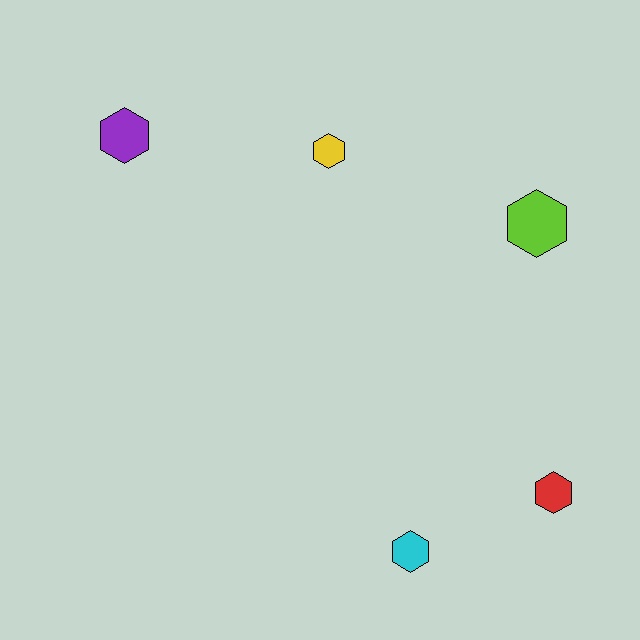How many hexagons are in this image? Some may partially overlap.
There are 5 hexagons.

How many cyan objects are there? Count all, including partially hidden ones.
There is 1 cyan object.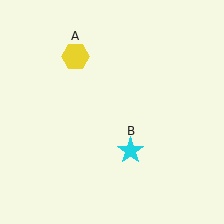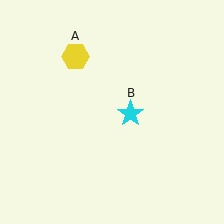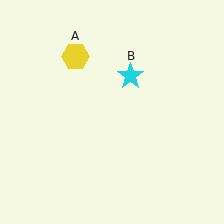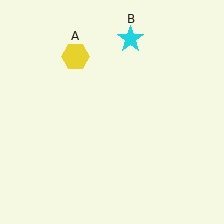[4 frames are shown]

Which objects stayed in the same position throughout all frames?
Yellow hexagon (object A) remained stationary.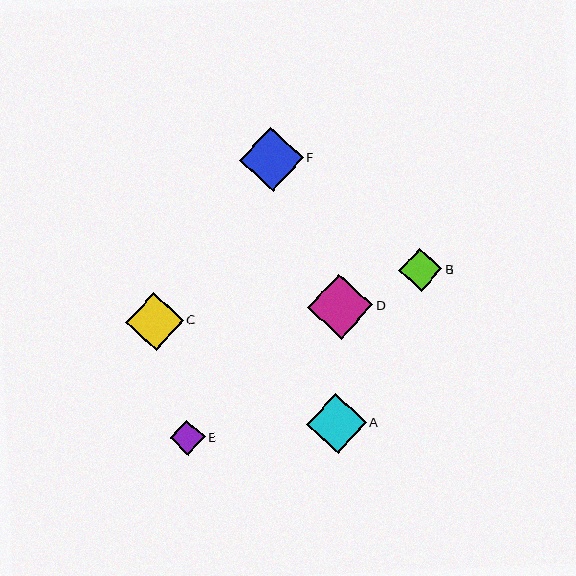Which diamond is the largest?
Diamond D is the largest with a size of approximately 65 pixels.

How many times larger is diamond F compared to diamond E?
Diamond F is approximately 1.9 times the size of diamond E.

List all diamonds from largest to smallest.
From largest to smallest: D, F, A, C, B, E.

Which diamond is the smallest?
Diamond E is the smallest with a size of approximately 34 pixels.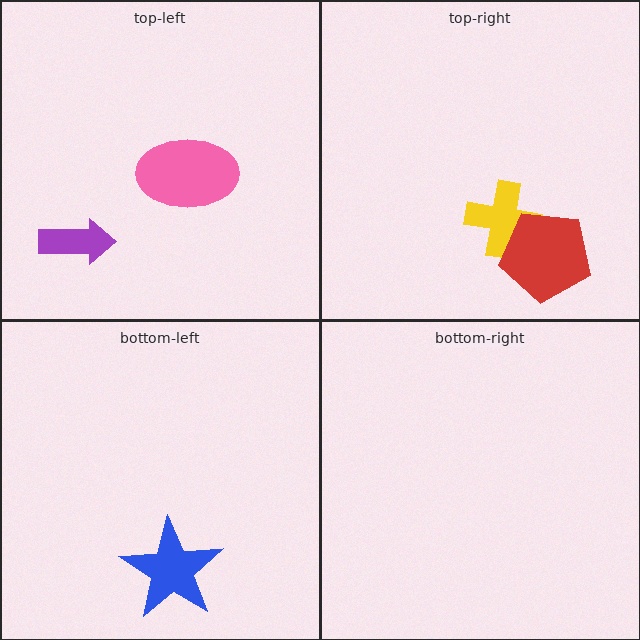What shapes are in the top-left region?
The purple arrow, the pink ellipse.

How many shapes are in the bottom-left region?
1.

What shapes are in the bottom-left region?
The blue star.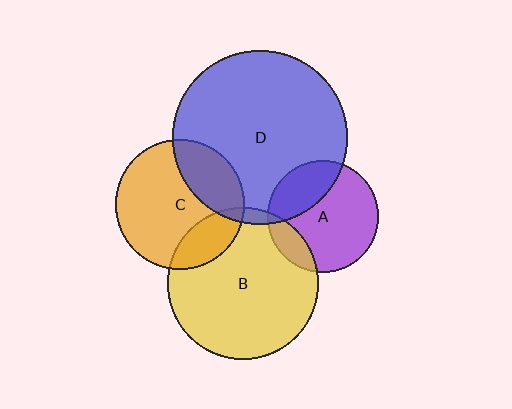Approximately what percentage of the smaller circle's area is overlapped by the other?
Approximately 30%.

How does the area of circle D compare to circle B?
Approximately 1.3 times.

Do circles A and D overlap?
Yes.